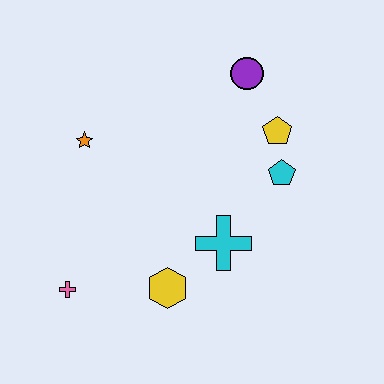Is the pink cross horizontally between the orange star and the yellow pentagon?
No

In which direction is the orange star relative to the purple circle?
The orange star is to the left of the purple circle.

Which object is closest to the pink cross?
The yellow hexagon is closest to the pink cross.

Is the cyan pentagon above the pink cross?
Yes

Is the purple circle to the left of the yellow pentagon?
Yes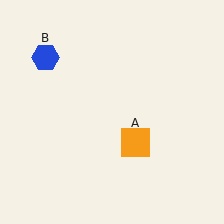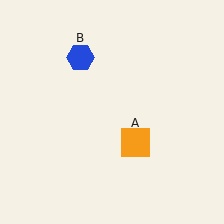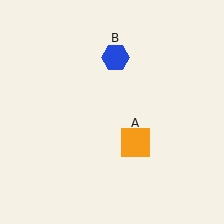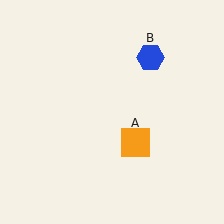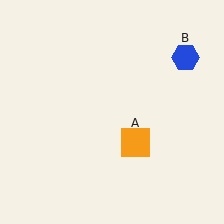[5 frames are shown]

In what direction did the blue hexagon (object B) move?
The blue hexagon (object B) moved right.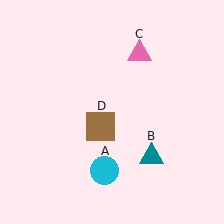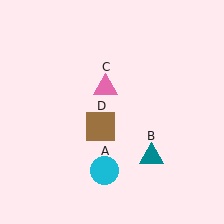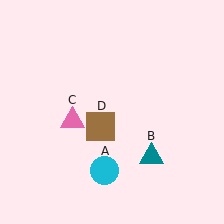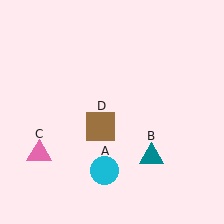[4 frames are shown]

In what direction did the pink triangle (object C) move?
The pink triangle (object C) moved down and to the left.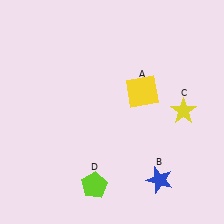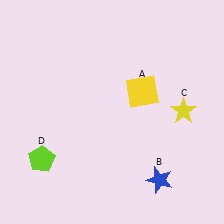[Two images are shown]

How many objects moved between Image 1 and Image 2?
1 object moved between the two images.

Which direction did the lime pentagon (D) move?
The lime pentagon (D) moved left.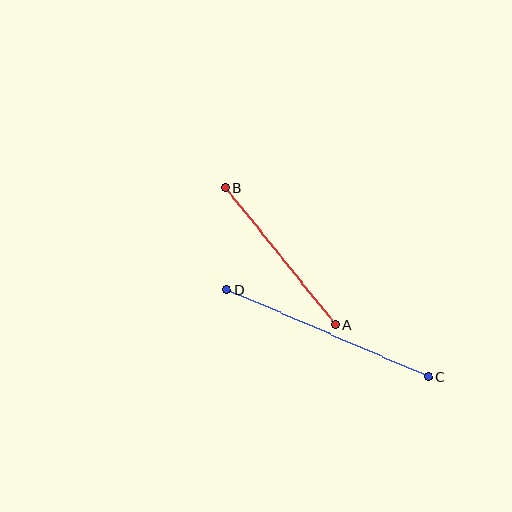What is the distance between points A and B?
The distance is approximately 175 pixels.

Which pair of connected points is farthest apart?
Points C and D are farthest apart.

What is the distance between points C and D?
The distance is approximately 219 pixels.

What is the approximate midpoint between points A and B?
The midpoint is at approximately (280, 256) pixels.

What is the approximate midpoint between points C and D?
The midpoint is at approximately (328, 333) pixels.